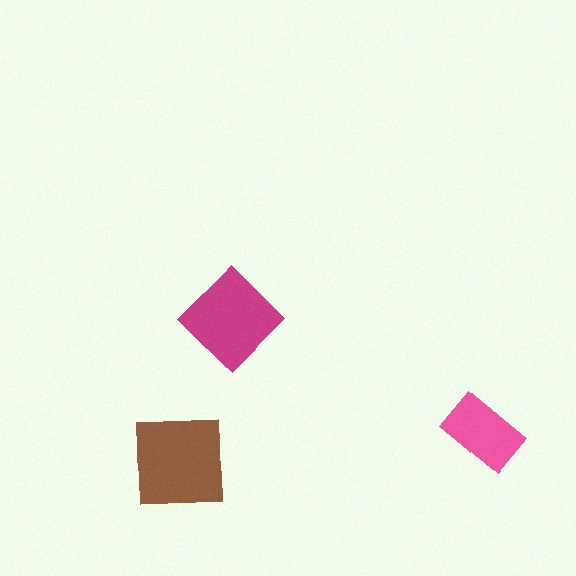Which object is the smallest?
The pink rectangle.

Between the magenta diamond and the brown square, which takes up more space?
The brown square.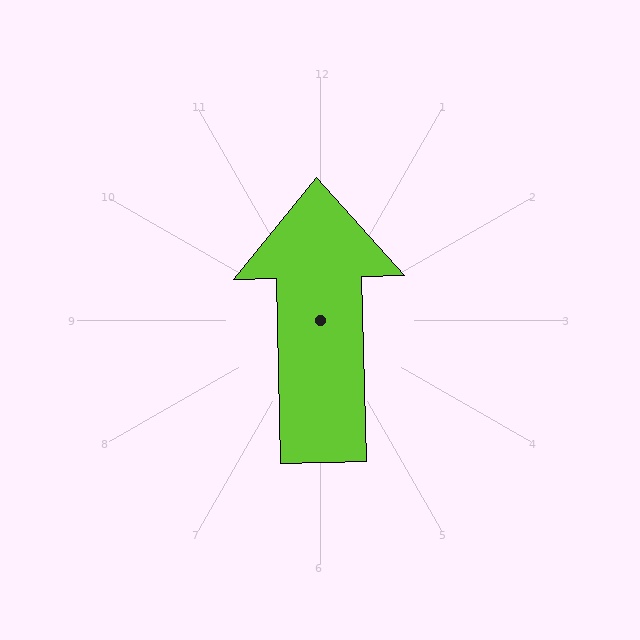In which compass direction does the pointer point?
North.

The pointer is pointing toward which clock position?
Roughly 12 o'clock.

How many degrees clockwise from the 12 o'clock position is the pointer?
Approximately 359 degrees.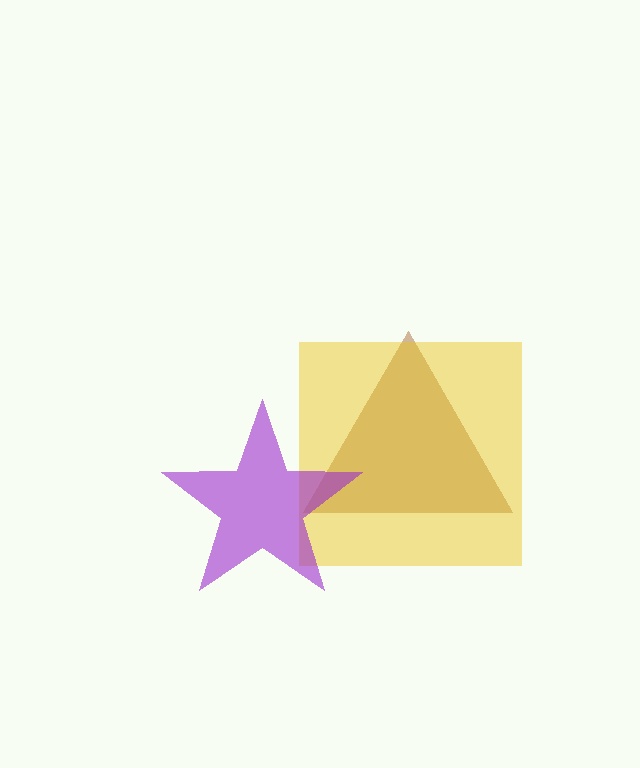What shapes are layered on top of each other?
The layered shapes are: a brown triangle, a yellow square, a purple star.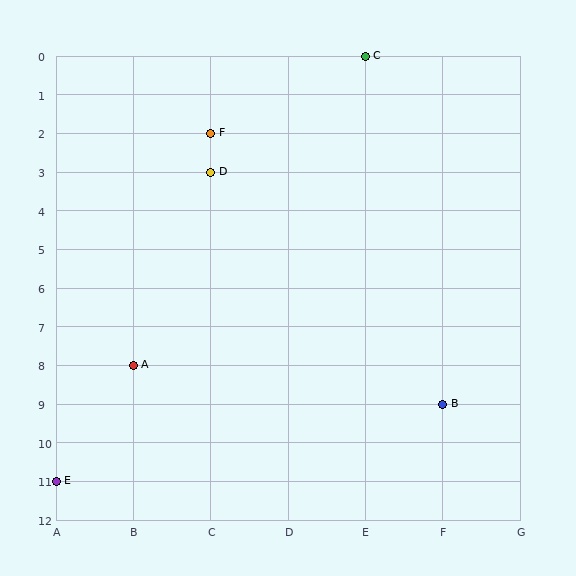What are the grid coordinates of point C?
Point C is at grid coordinates (E, 0).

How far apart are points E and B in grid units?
Points E and B are 5 columns and 2 rows apart (about 5.4 grid units diagonally).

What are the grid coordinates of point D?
Point D is at grid coordinates (C, 3).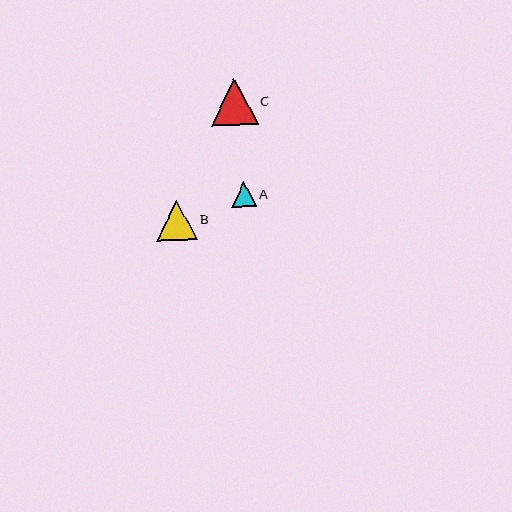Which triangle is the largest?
Triangle C is the largest with a size of approximately 47 pixels.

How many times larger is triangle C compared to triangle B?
Triangle C is approximately 1.2 times the size of triangle B.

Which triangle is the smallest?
Triangle A is the smallest with a size of approximately 24 pixels.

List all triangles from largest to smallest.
From largest to smallest: C, B, A.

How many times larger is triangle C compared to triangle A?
Triangle C is approximately 1.9 times the size of triangle A.